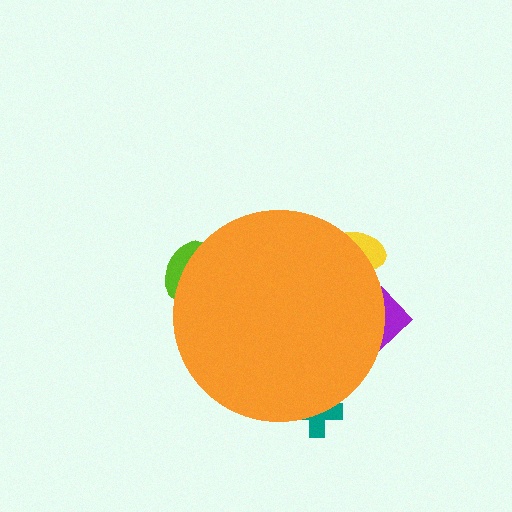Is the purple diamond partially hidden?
Yes, the purple diamond is partially hidden behind the orange circle.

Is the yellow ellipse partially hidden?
Yes, the yellow ellipse is partially hidden behind the orange circle.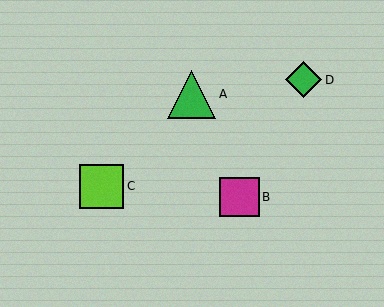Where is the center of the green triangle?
The center of the green triangle is at (191, 94).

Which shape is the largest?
The green triangle (labeled A) is the largest.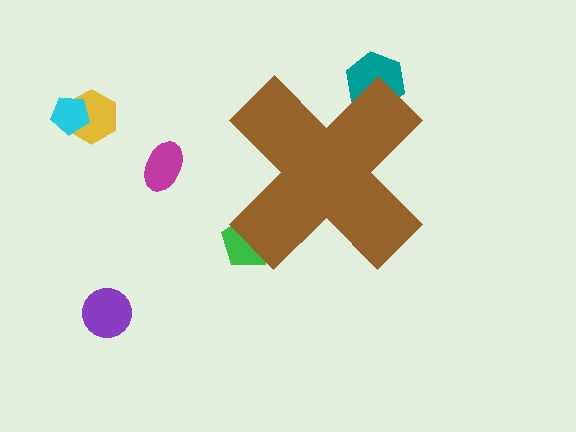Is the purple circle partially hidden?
No, the purple circle is fully visible.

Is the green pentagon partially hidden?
Yes, the green pentagon is partially hidden behind the brown cross.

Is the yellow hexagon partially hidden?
No, the yellow hexagon is fully visible.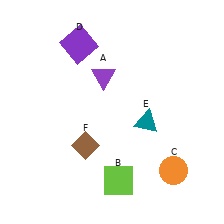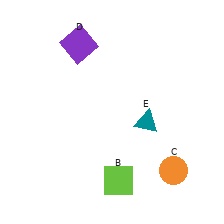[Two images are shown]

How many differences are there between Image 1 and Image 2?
There are 2 differences between the two images.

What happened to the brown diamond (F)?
The brown diamond (F) was removed in Image 2. It was in the bottom-left area of Image 1.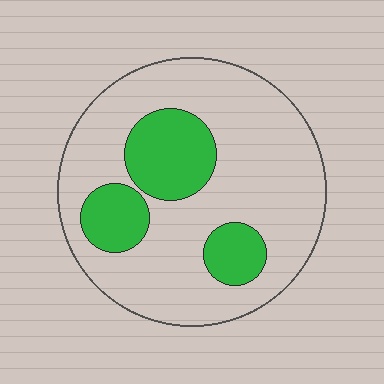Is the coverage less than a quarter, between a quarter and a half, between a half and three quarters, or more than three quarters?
Less than a quarter.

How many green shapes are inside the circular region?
3.